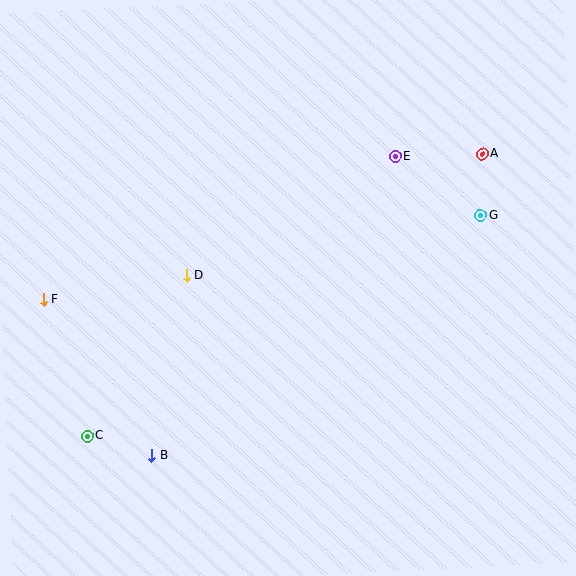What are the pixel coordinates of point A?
Point A is at (482, 154).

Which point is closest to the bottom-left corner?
Point C is closest to the bottom-left corner.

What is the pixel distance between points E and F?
The distance between E and F is 380 pixels.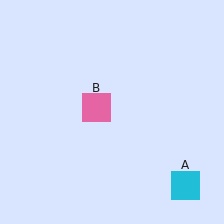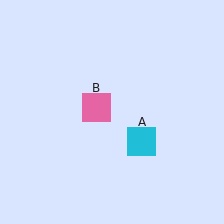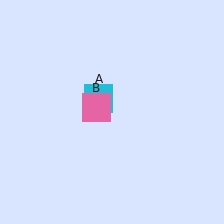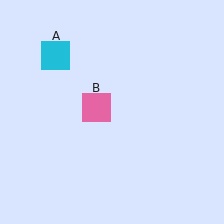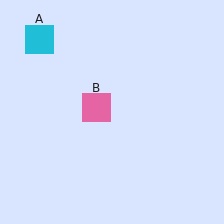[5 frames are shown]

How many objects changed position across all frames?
1 object changed position: cyan square (object A).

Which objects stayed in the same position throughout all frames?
Pink square (object B) remained stationary.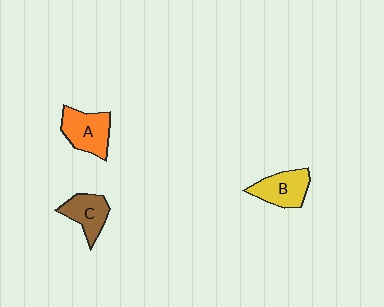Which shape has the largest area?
Shape A (orange).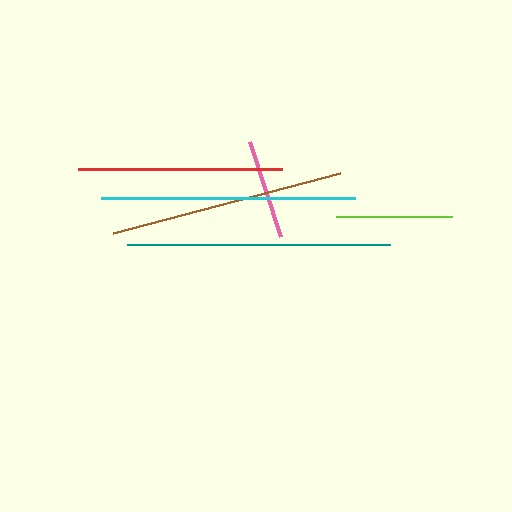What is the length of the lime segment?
The lime segment is approximately 117 pixels long.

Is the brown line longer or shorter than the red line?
The brown line is longer than the red line.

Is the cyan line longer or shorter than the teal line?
The teal line is longer than the cyan line.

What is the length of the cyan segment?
The cyan segment is approximately 254 pixels long.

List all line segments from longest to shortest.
From longest to shortest: teal, cyan, brown, red, lime, pink.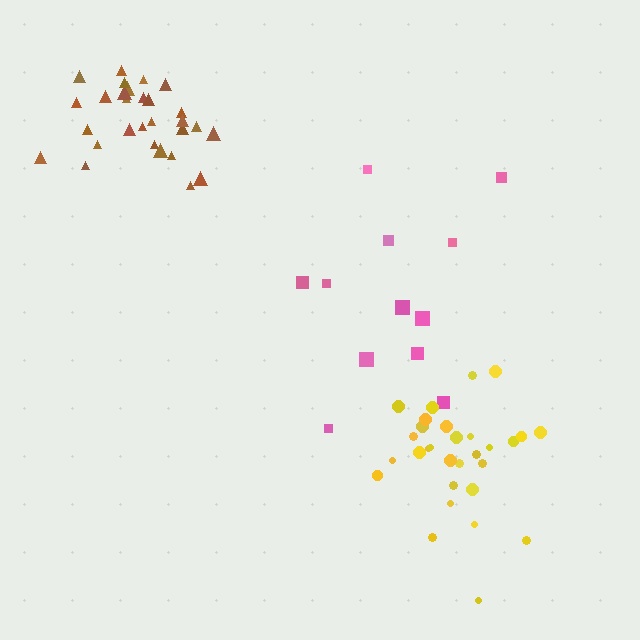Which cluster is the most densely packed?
Brown.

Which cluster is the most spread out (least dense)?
Pink.